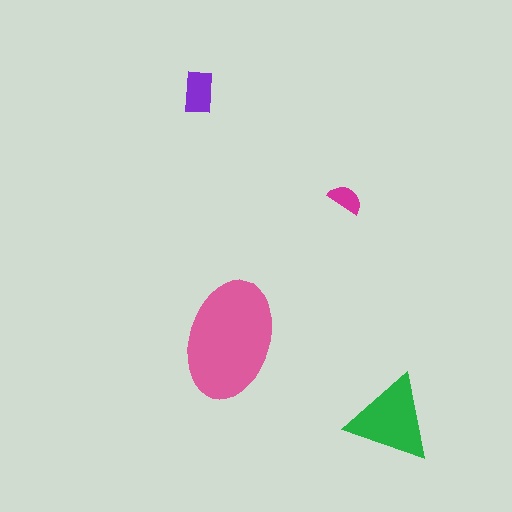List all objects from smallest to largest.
The magenta semicircle, the purple rectangle, the green triangle, the pink ellipse.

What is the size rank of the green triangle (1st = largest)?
2nd.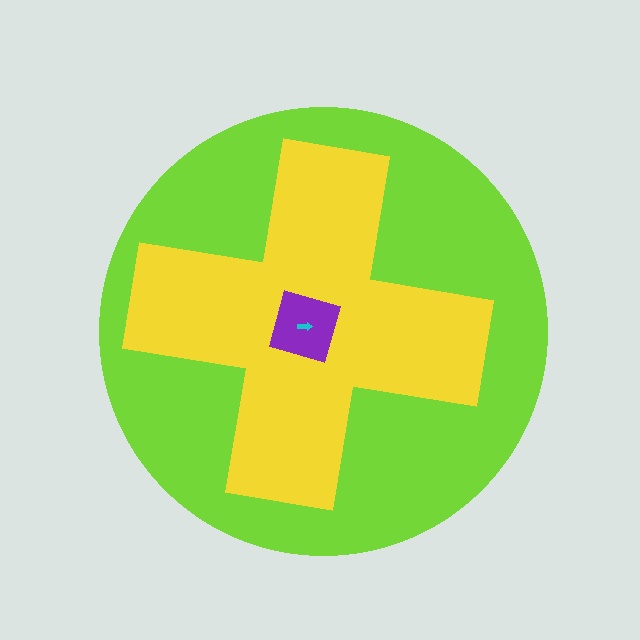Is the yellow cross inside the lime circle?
Yes.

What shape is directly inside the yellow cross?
The purple square.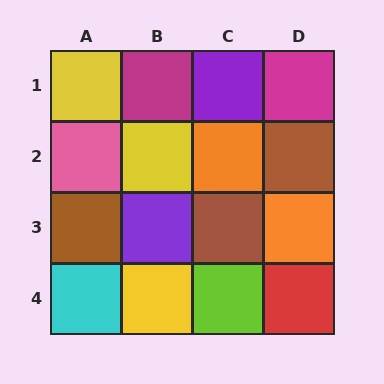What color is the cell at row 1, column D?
Magenta.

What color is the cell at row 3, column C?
Brown.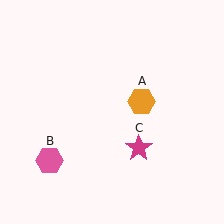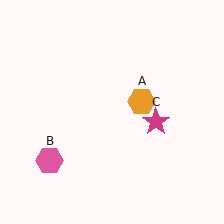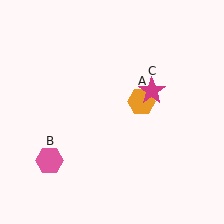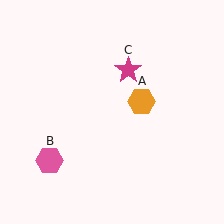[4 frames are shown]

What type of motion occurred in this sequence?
The magenta star (object C) rotated counterclockwise around the center of the scene.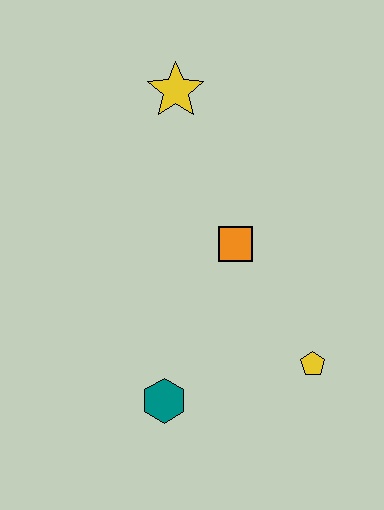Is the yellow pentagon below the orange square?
Yes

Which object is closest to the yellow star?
The orange square is closest to the yellow star.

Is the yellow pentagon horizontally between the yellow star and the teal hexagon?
No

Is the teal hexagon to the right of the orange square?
No